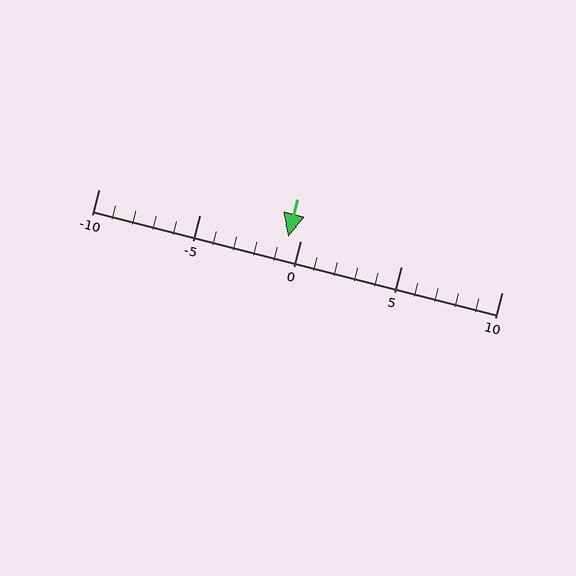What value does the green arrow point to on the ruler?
The green arrow points to approximately -1.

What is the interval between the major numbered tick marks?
The major tick marks are spaced 5 units apart.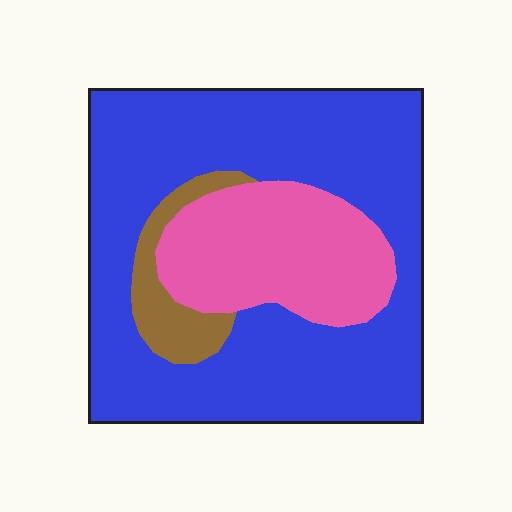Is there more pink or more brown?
Pink.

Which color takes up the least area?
Brown, at roughly 10%.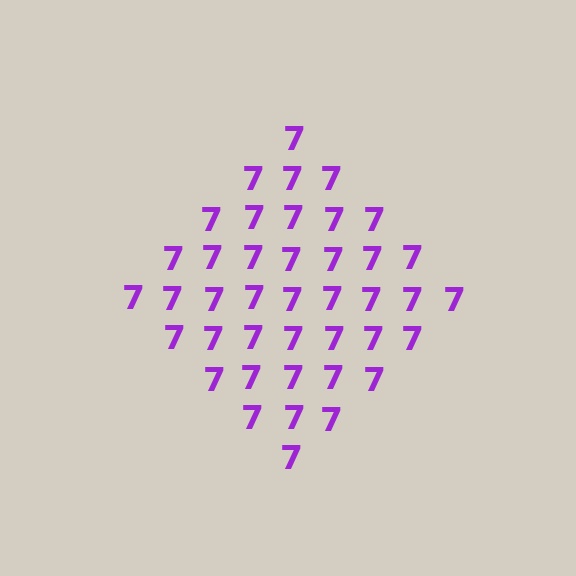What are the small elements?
The small elements are digit 7's.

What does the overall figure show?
The overall figure shows a diamond.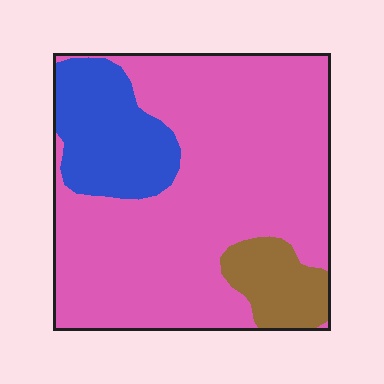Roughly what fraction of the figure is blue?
Blue covers about 15% of the figure.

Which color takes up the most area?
Pink, at roughly 75%.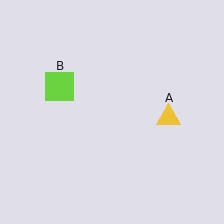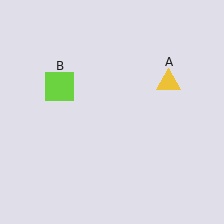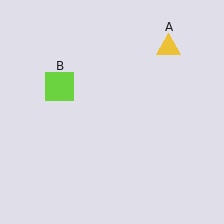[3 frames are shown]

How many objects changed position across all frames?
1 object changed position: yellow triangle (object A).